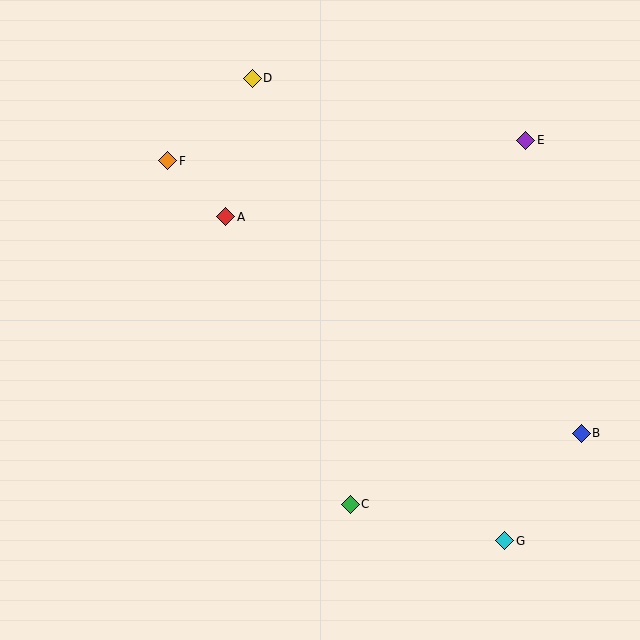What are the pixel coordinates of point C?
Point C is at (350, 504).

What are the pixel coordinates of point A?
Point A is at (226, 217).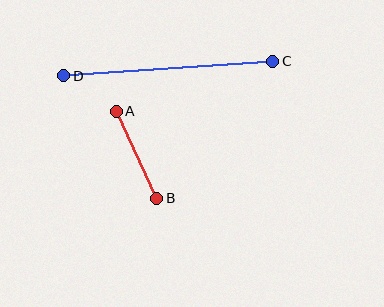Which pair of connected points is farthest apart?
Points C and D are farthest apart.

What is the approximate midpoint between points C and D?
The midpoint is at approximately (168, 68) pixels.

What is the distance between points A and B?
The distance is approximately 95 pixels.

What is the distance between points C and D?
The distance is approximately 210 pixels.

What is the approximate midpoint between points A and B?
The midpoint is at approximately (136, 155) pixels.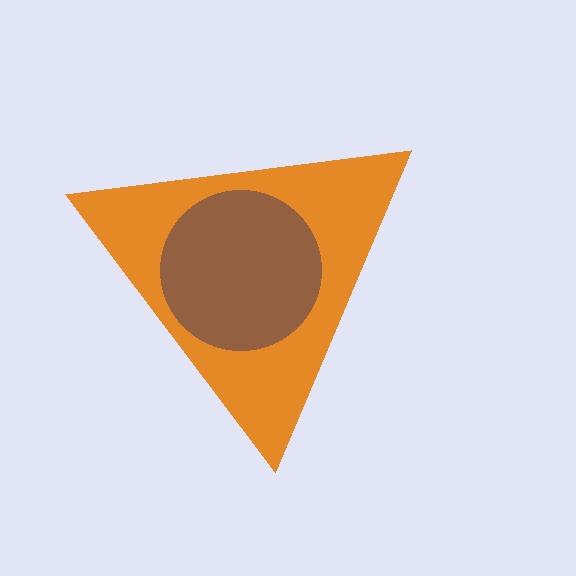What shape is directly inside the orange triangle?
The brown circle.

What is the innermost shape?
The brown circle.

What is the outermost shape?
The orange triangle.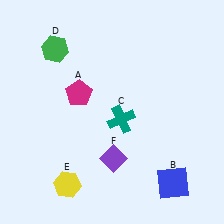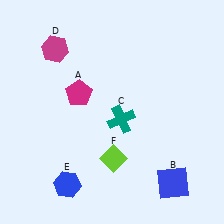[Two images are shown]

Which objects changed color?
D changed from green to magenta. E changed from yellow to blue. F changed from purple to lime.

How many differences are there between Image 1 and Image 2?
There are 3 differences between the two images.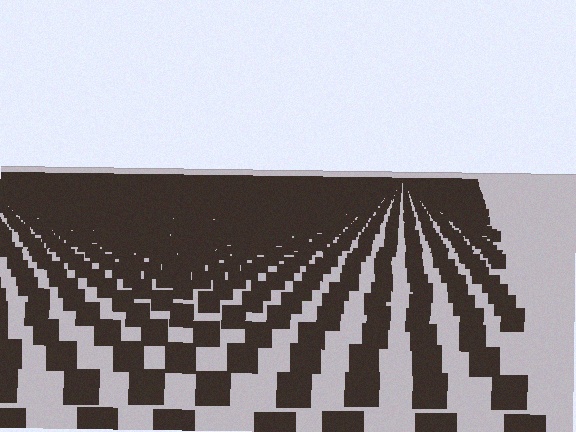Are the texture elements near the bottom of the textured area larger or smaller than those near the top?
Larger. Near the bottom, elements are closer to the viewer and appear at a bigger on-screen size.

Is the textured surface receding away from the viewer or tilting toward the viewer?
The surface is receding away from the viewer. Texture elements get smaller and denser toward the top.